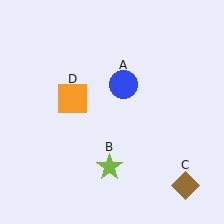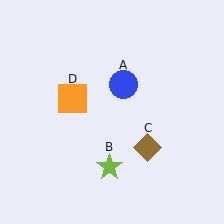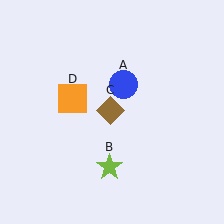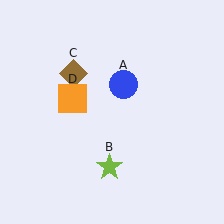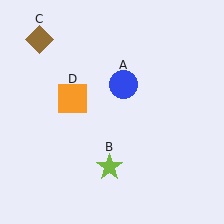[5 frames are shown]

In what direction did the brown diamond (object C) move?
The brown diamond (object C) moved up and to the left.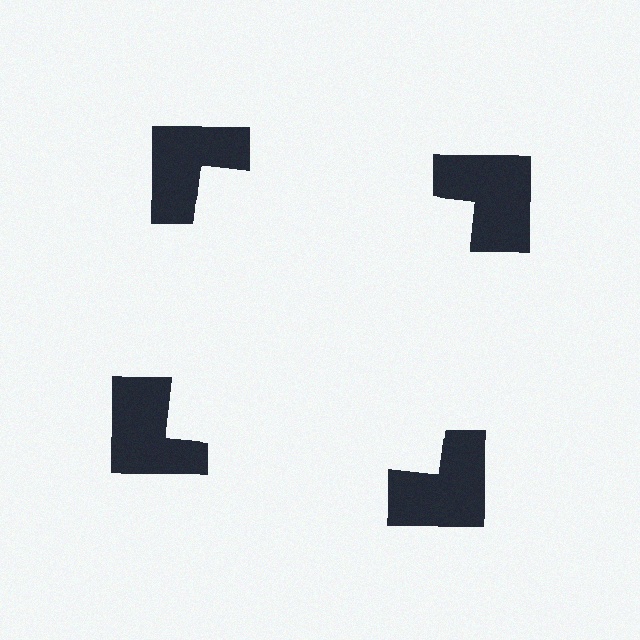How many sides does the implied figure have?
4 sides.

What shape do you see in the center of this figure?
An illusory square — its edges are inferred from the aligned wedge cuts in the notched squares, not physically drawn.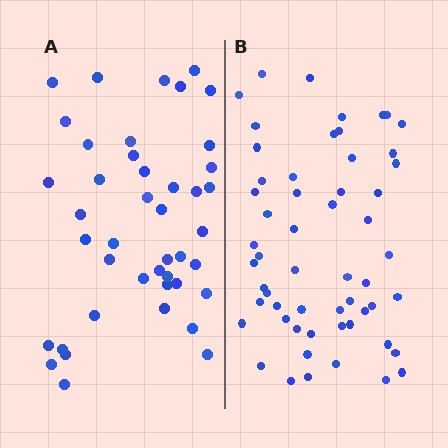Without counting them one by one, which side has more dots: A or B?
Region B (the right region) has more dots.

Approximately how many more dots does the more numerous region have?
Region B has approximately 15 more dots than region A.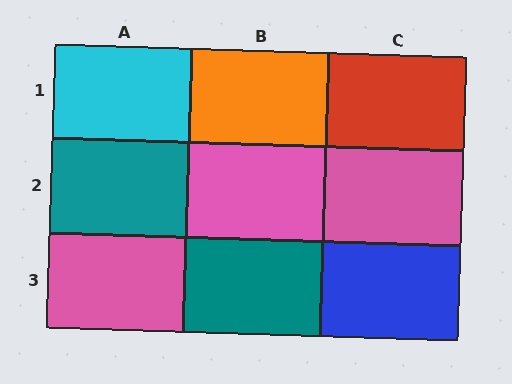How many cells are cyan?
1 cell is cyan.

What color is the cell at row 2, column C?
Pink.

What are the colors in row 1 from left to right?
Cyan, orange, red.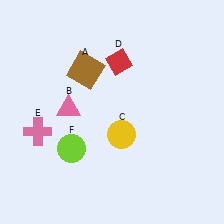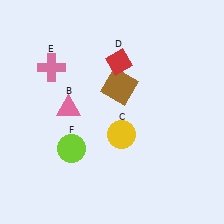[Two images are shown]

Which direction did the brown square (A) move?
The brown square (A) moved right.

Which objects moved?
The objects that moved are: the brown square (A), the pink cross (E).